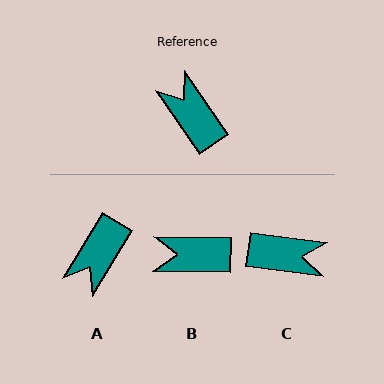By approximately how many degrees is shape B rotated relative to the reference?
Approximately 54 degrees counter-clockwise.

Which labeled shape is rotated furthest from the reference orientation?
C, about 132 degrees away.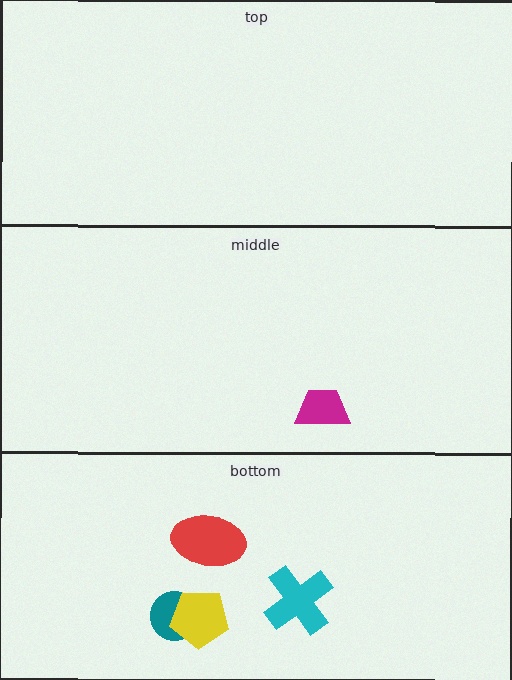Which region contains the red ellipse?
The bottom region.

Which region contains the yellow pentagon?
The bottom region.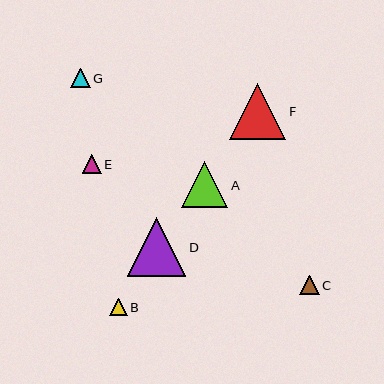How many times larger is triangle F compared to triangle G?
Triangle F is approximately 2.9 times the size of triangle G.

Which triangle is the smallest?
Triangle B is the smallest with a size of approximately 17 pixels.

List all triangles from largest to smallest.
From largest to smallest: D, F, A, G, C, E, B.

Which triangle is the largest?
Triangle D is the largest with a size of approximately 58 pixels.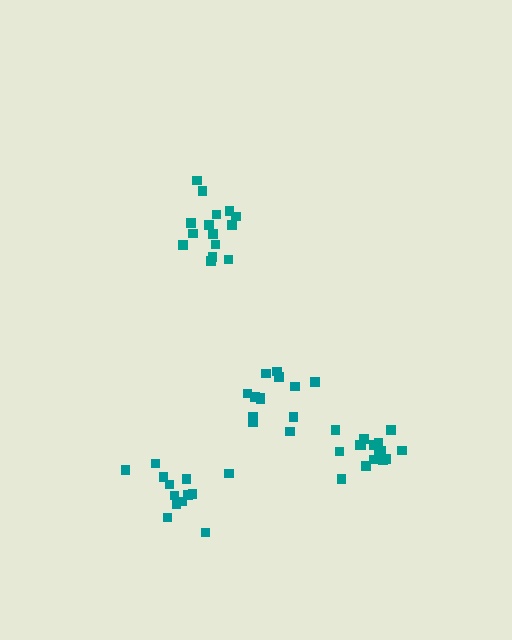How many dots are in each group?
Group 1: 13 dots, Group 2: 13 dots, Group 3: 15 dots, Group 4: 16 dots (57 total).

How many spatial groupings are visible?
There are 4 spatial groupings.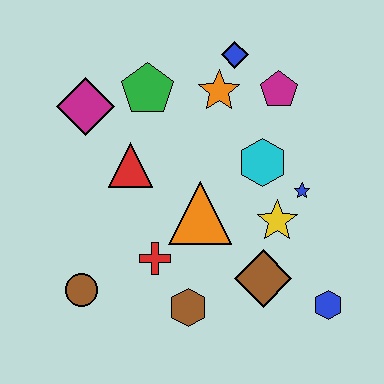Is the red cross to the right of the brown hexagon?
No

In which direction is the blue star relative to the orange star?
The blue star is below the orange star.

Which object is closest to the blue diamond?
The orange star is closest to the blue diamond.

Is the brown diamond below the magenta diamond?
Yes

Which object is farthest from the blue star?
The brown circle is farthest from the blue star.